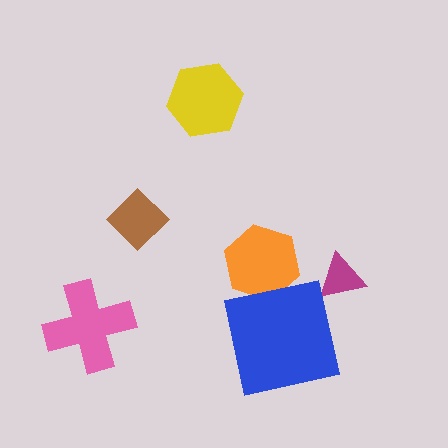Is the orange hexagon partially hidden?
Yes, it is partially covered by another shape.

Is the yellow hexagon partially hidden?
No, no other shape covers it.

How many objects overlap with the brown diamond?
0 objects overlap with the brown diamond.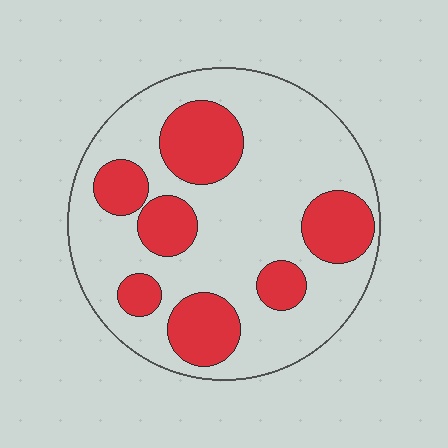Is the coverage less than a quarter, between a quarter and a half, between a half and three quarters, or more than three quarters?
Between a quarter and a half.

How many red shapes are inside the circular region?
7.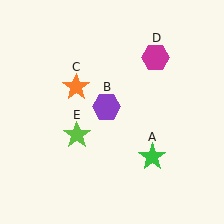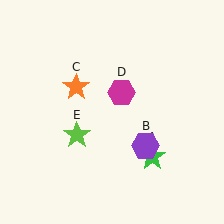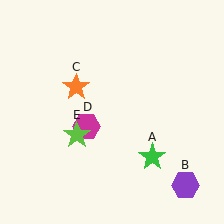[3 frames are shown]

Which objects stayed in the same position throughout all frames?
Green star (object A) and orange star (object C) and lime star (object E) remained stationary.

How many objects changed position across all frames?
2 objects changed position: purple hexagon (object B), magenta hexagon (object D).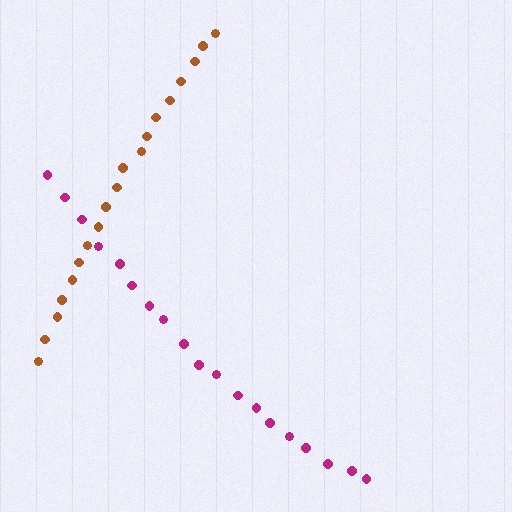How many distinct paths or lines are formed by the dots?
There are 2 distinct paths.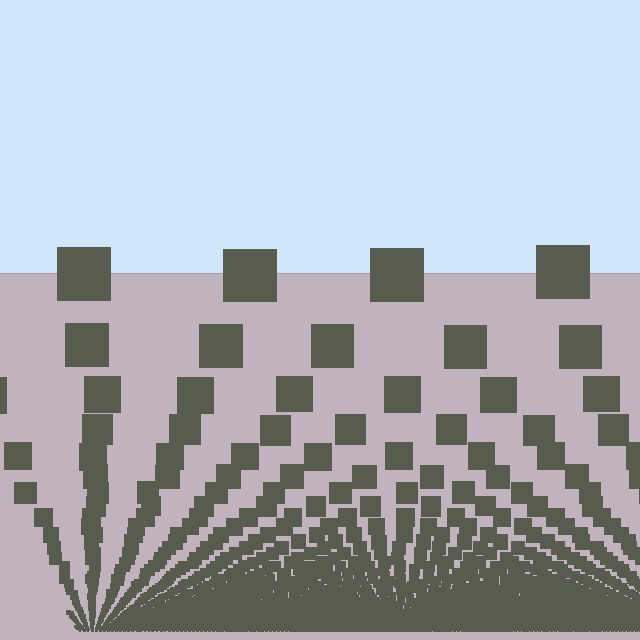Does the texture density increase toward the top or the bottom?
Density increases toward the bottom.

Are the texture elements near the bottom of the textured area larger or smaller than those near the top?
Smaller. The gradient is inverted — elements near the bottom are smaller and denser.